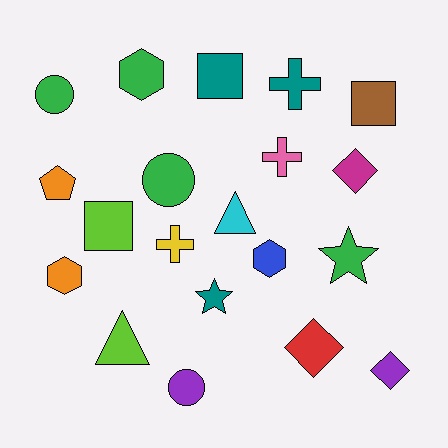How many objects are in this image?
There are 20 objects.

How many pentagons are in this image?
There is 1 pentagon.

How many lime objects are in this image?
There are 2 lime objects.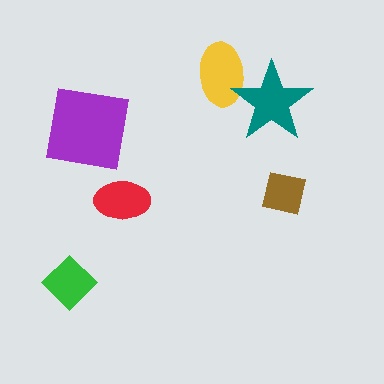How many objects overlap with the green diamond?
0 objects overlap with the green diamond.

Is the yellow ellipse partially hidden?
Yes, it is partially covered by another shape.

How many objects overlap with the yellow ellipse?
1 object overlaps with the yellow ellipse.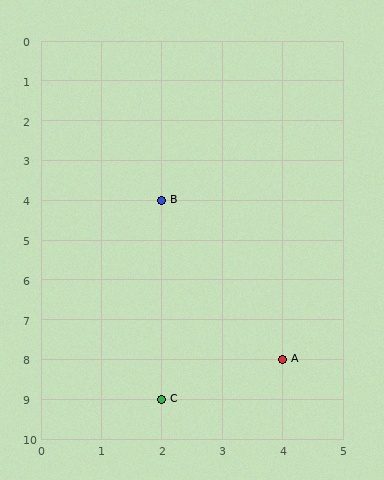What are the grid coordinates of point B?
Point B is at grid coordinates (2, 4).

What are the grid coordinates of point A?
Point A is at grid coordinates (4, 8).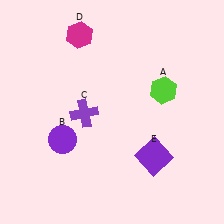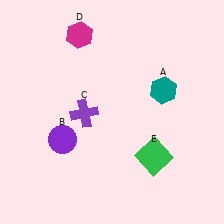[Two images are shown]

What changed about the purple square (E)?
In Image 1, E is purple. In Image 2, it changed to green.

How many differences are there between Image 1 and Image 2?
There are 2 differences between the two images.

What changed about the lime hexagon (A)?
In Image 1, A is lime. In Image 2, it changed to teal.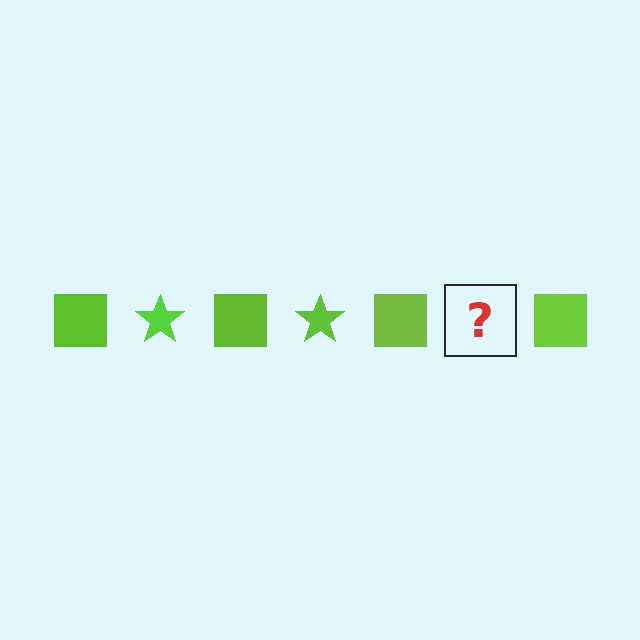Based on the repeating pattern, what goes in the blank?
The blank should be a lime star.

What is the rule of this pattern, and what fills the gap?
The rule is that the pattern cycles through square, star shapes in lime. The gap should be filled with a lime star.